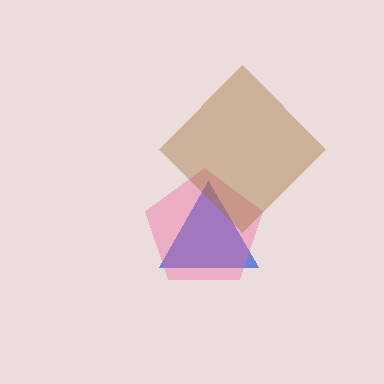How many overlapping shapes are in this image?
There are 3 overlapping shapes in the image.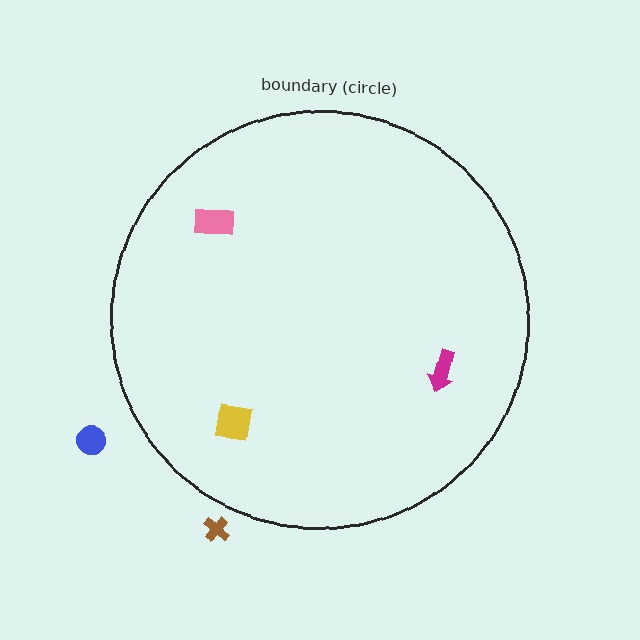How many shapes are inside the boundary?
3 inside, 2 outside.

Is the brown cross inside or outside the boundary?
Outside.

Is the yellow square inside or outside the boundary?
Inside.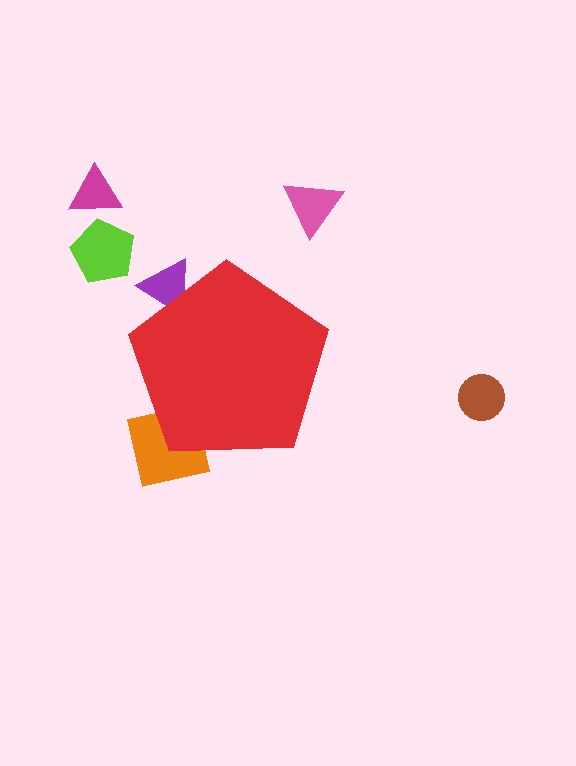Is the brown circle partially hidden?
No, the brown circle is fully visible.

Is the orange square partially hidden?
Yes, the orange square is partially hidden behind the red pentagon.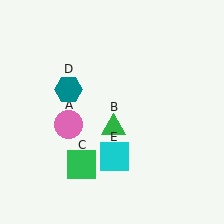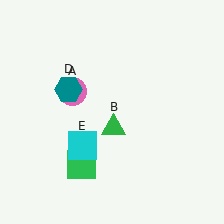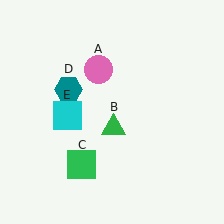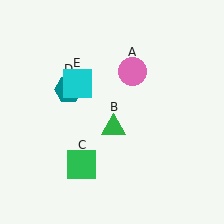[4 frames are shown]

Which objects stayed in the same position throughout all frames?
Green triangle (object B) and green square (object C) and teal hexagon (object D) remained stationary.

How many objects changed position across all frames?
2 objects changed position: pink circle (object A), cyan square (object E).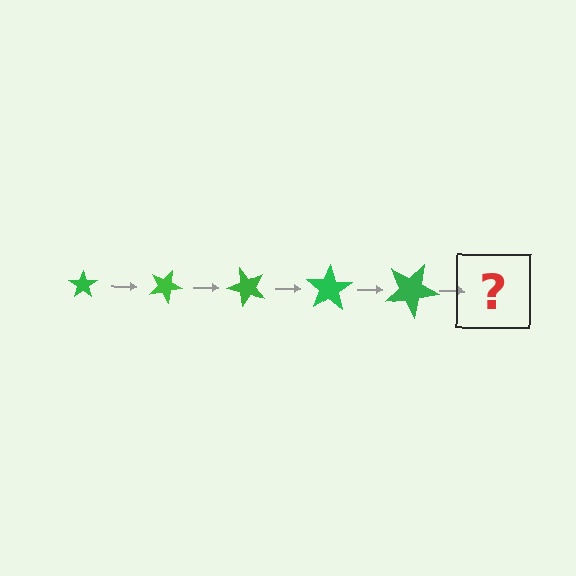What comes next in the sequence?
The next element should be a star, larger than the previous one and rotated 125 degrees from the start.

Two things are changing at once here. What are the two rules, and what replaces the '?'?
The two rules are that the star grows larger each step and it rotates 25 degrees each step. The '?' should be a star, larger than the previous one and rotated 125 degrees from the start.